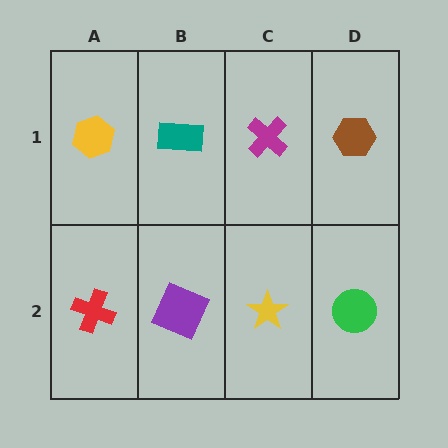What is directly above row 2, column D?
A brown hexagon.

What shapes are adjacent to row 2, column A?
A yellow hexagon (row 1, column A), a purple square (row 2, column B).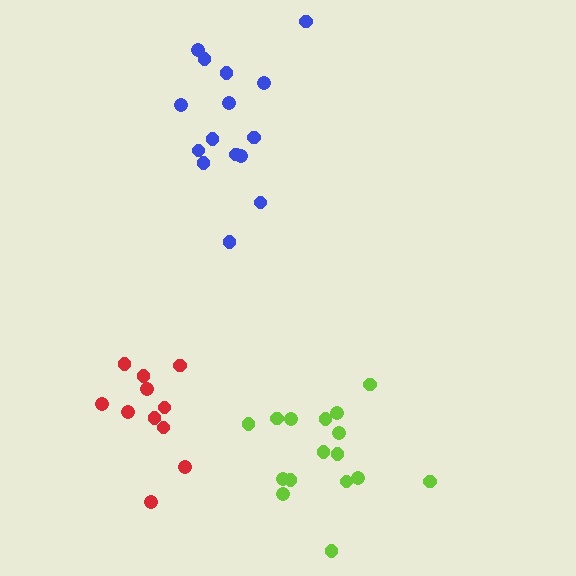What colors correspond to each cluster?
The clusters are colored: blue, lime, red.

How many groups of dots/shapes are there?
There are 3 groups.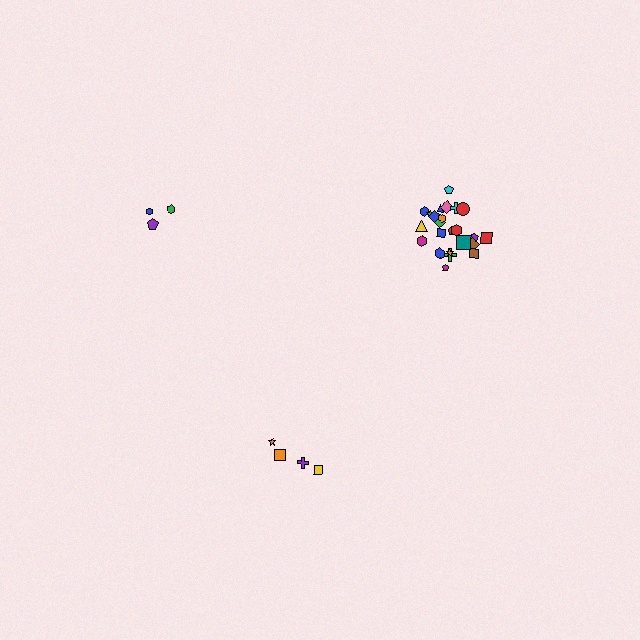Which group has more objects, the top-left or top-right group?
The top-right group.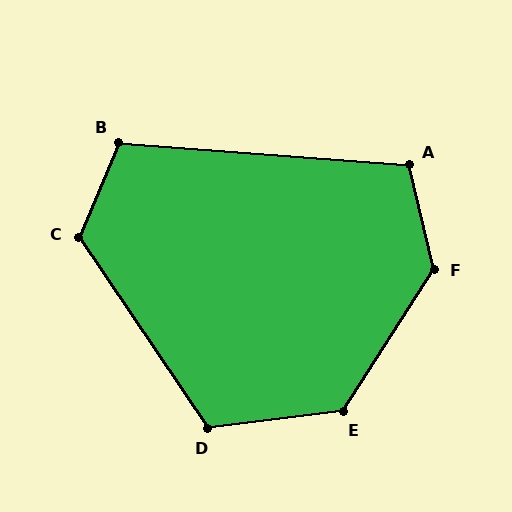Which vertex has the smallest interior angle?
A, at approximately 108 degrees.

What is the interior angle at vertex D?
Approximately 117 degrees (obtuse).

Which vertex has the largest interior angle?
F, at approximately 134 degrees.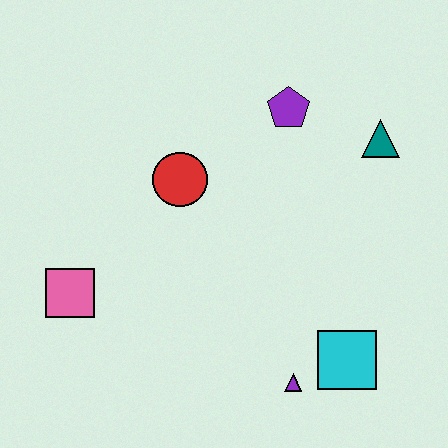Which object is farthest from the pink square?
The teal triangle is farthest from the pink square.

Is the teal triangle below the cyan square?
No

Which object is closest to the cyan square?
The purple triangle is closest to the cyan square.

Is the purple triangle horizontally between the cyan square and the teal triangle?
No